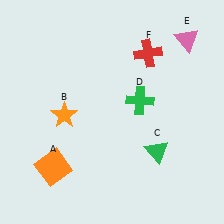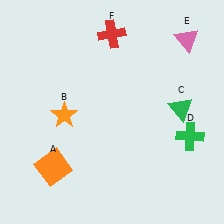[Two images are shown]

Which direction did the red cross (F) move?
The red cross (F) moved left.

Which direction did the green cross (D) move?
The green cross (D) moved right.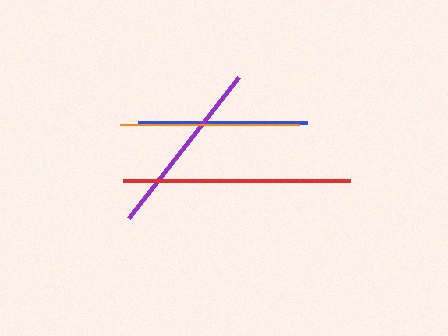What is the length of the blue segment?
The blue segment is approximately 170 pixels long.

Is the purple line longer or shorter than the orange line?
The orange line is longer than the purple line.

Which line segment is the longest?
The red line is the longest at approximately 227 pixels.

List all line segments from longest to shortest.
From longest to shortest: red, orange, purple, blue.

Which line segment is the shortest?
The blue line is the shortest at approximately 170 pixels.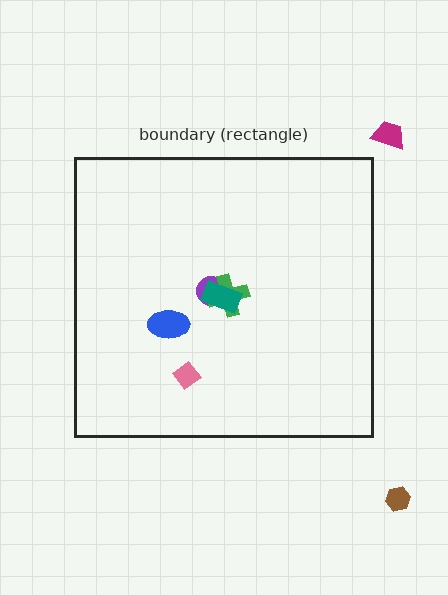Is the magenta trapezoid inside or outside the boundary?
Outside.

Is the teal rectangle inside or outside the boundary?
Inside.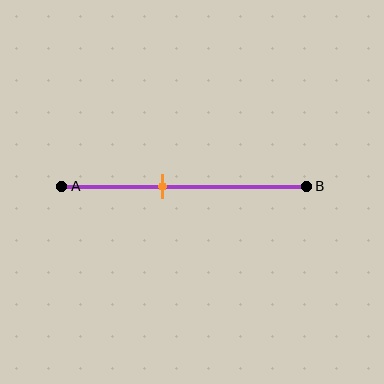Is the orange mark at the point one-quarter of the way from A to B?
No, the mark is at about 40% from A, not at the 25% one-quarter point.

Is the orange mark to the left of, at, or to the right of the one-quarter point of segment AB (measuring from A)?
The orange mark is to the right of the one-quarter point of segment AB.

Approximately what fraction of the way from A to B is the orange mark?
The orange mark is approximately 40% of the way from A to B.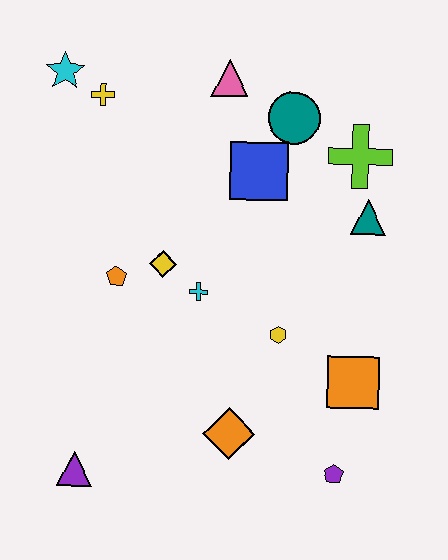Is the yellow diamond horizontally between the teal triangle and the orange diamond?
No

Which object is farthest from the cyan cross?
The cyan star is farthest from the cyan cross.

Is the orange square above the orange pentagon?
No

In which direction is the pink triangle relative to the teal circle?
The pink triangle is to the left of the teal circle.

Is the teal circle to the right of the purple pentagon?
No